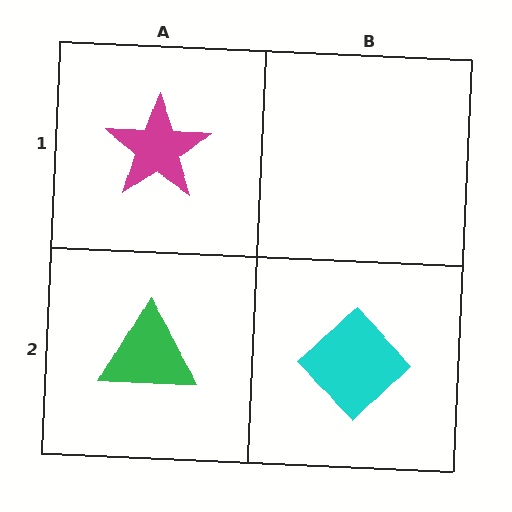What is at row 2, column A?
A green triangle.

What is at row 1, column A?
A magenta star.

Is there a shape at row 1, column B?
No, that cell is empty.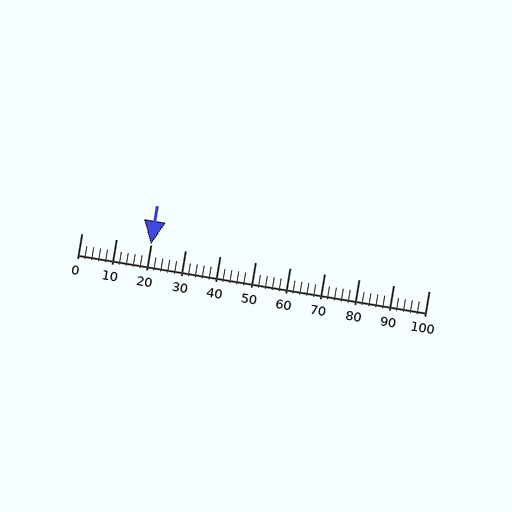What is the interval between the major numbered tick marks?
The major tick marks are spaced 10 units apart.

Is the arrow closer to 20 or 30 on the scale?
The arrow is closer to 20.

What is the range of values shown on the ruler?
The ruler shows values from 0 to 100.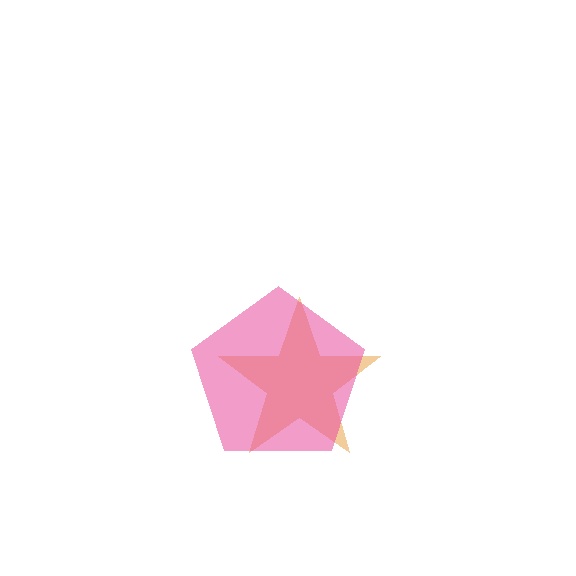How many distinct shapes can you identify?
There are 2 distinct shapes: an orange star, a pink pentagon.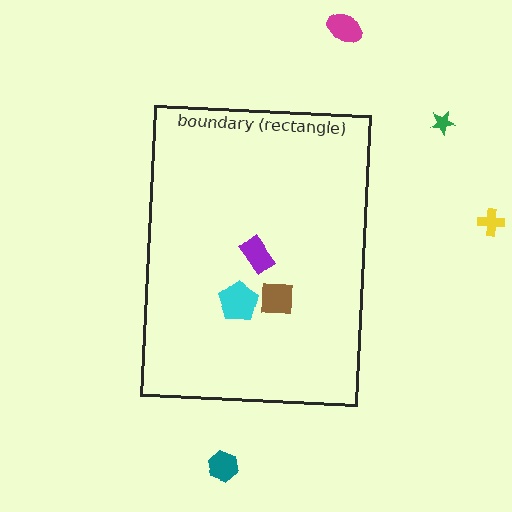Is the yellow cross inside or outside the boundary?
Outside.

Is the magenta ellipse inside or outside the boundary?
Outside.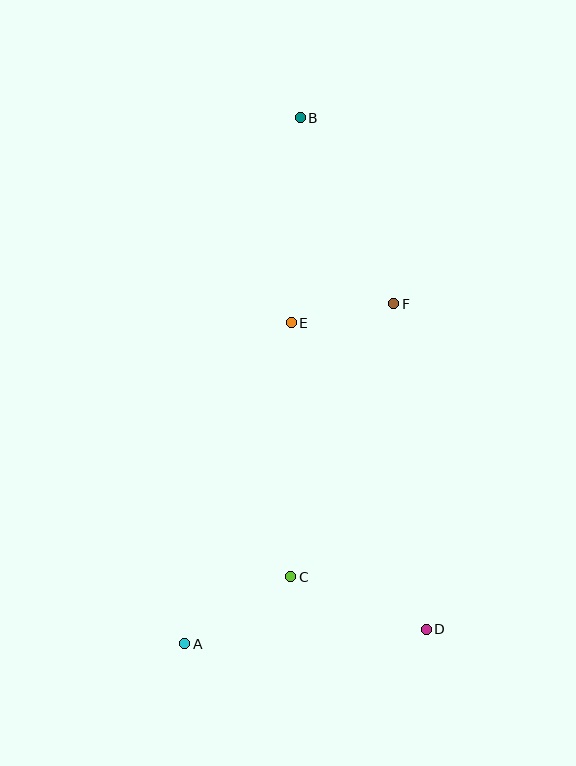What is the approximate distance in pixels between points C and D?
The distance between C and D is approximately 145 pixels.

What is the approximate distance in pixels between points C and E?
The distance between C and E is approximately 254 pixels.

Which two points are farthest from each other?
Points A and B are farthest from each other.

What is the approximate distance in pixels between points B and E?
The distance between B and E is approximately 205 pixels.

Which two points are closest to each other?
Points E and F are closest to each other.